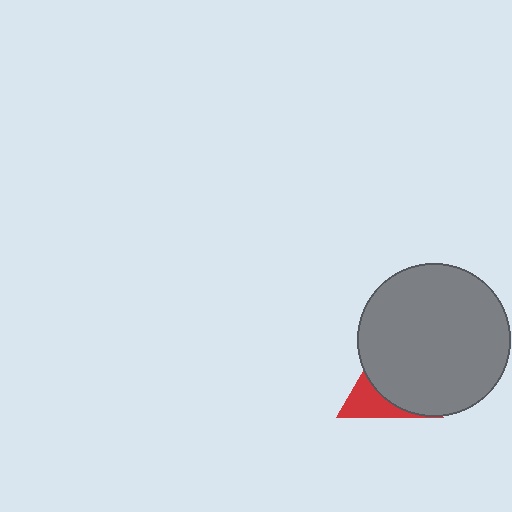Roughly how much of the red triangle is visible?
A small part of it is visible (roughly 31%).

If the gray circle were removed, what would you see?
You would see the complete red triangle.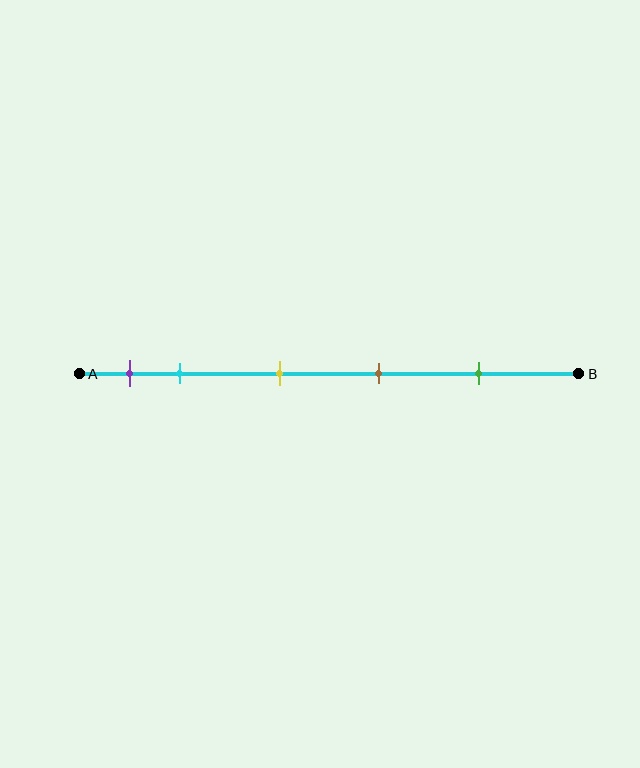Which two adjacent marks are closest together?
The purple and cyan marks are the closest adjacent pair.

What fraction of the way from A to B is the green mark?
The green mark is approximately 80% (0.8) of the way from A to B.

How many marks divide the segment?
There are 5 marks dividing the segment.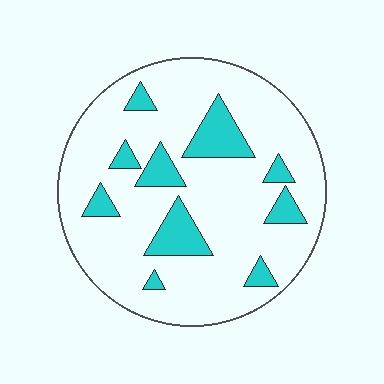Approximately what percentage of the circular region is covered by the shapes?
Approximately 15%.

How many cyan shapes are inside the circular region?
10.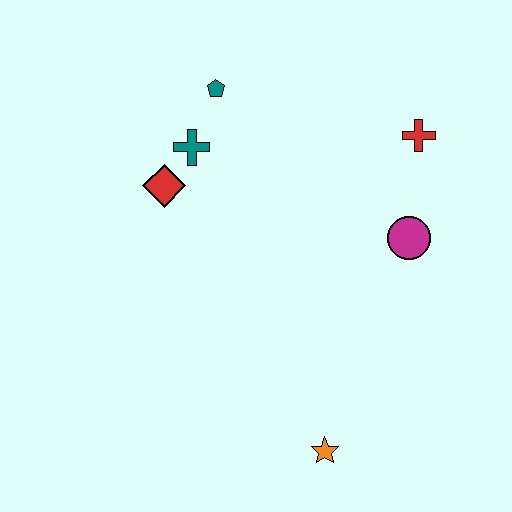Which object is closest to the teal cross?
The red diamond is closest to the teal cross.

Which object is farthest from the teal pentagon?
The orange star is farthest from the teal pentagon.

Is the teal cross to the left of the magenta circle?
Yes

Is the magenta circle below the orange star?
No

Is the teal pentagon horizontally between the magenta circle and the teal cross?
Yes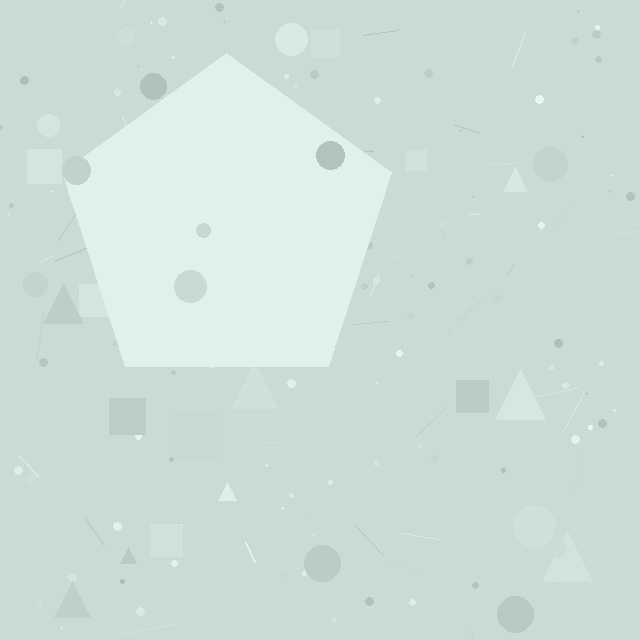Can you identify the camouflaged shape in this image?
The camouflaged shape is a pentagon.